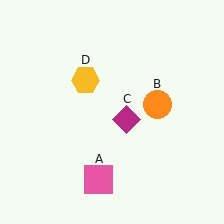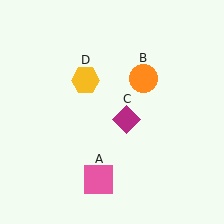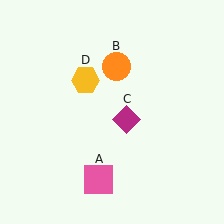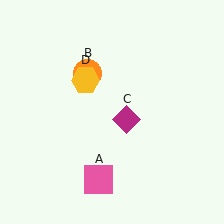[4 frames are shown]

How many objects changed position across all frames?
1 object changed position: orange circle (object B).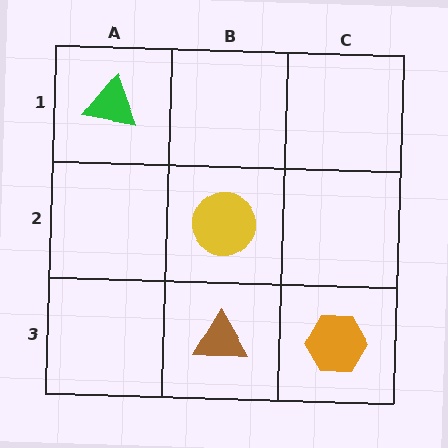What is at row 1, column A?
A green triangle.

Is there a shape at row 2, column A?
No, that cell is empty.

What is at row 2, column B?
A yellow circle.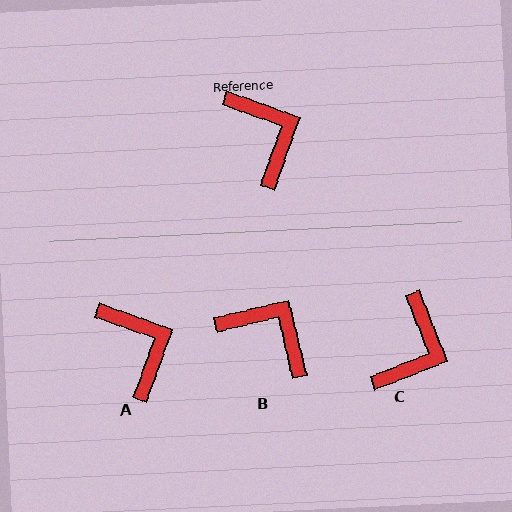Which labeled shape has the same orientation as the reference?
A.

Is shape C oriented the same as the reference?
No, it is off by about 49 degrees.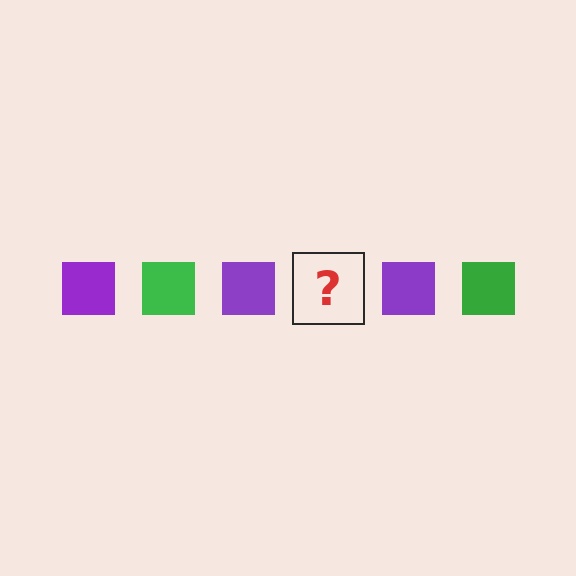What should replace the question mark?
The question mark should be replaced with a green square.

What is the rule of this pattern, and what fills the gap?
The rule is that the pattern cycles through purple, green squares. The gap should be filled with a green square.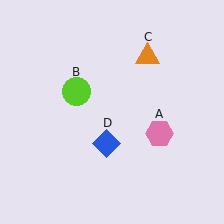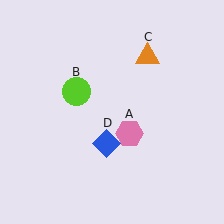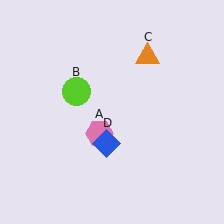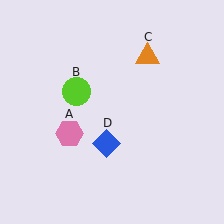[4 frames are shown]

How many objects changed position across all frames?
1 object changed position: pink hexagon (object A).